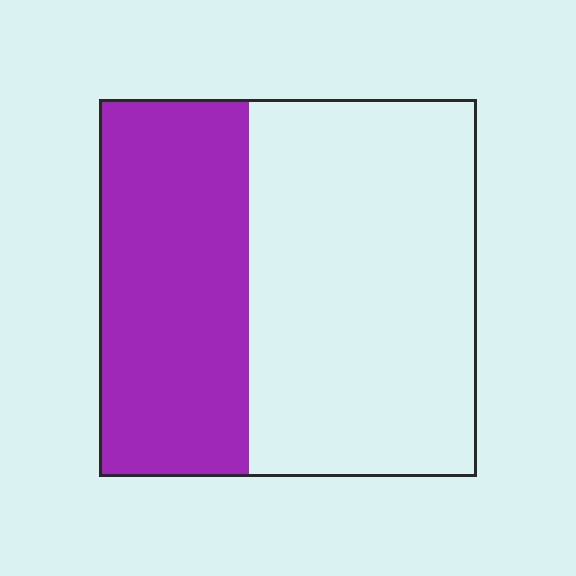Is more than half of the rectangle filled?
No.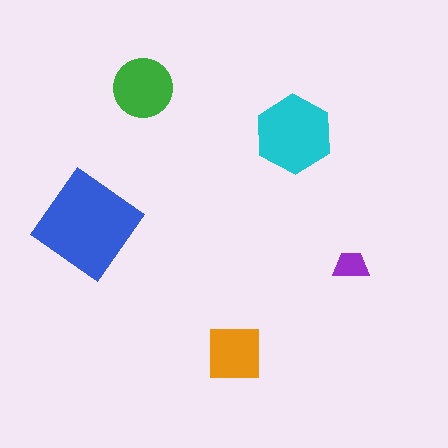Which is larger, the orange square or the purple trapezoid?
The orange square.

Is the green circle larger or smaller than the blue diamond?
Smaller.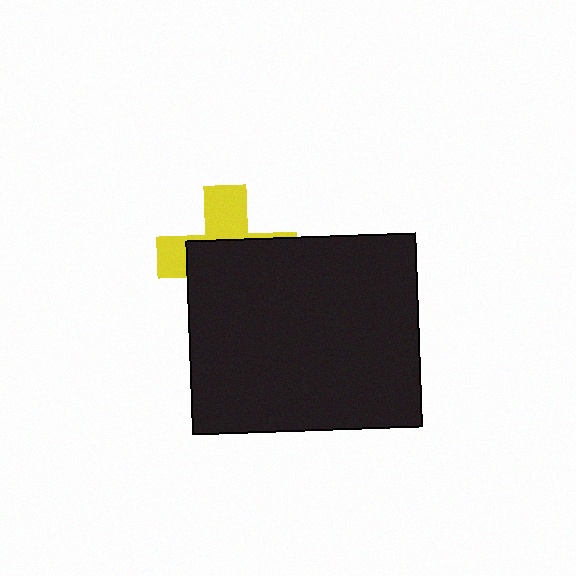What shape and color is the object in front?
The object in front is a black rectangle.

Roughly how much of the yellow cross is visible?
A small part of it is visible (roughly 39%).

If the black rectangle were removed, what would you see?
You would see the complete yellow cross.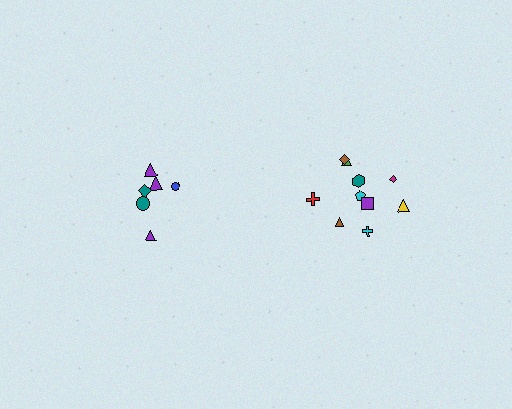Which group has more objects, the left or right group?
The right group.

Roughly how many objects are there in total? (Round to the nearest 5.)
Roughly 15 objects in total.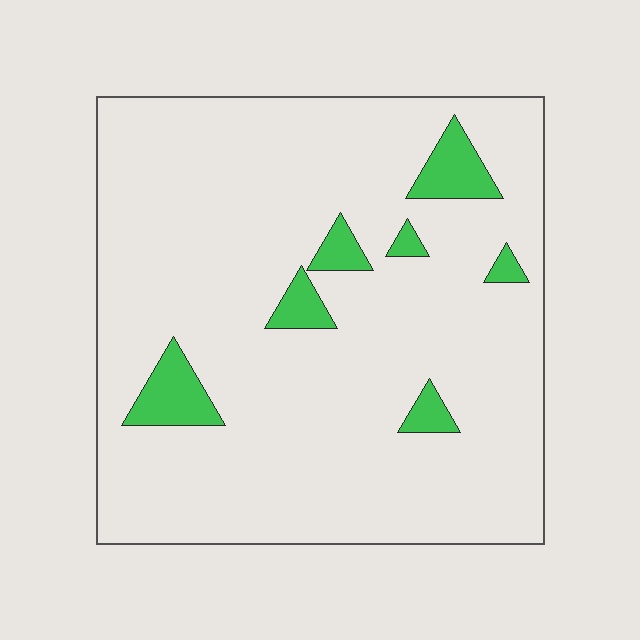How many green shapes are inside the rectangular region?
7.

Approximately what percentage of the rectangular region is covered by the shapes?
Approximately 10%.